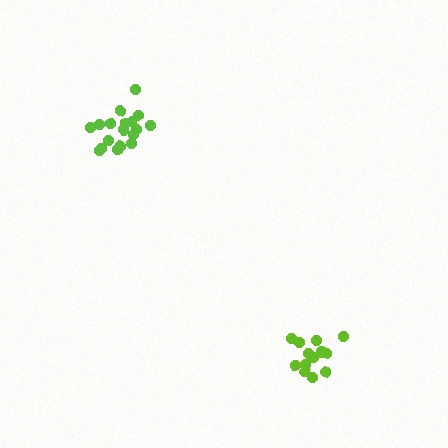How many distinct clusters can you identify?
There are 2 distinct clusters.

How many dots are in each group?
Group 1: 14 dots, Group 2: 18 dots (32 total).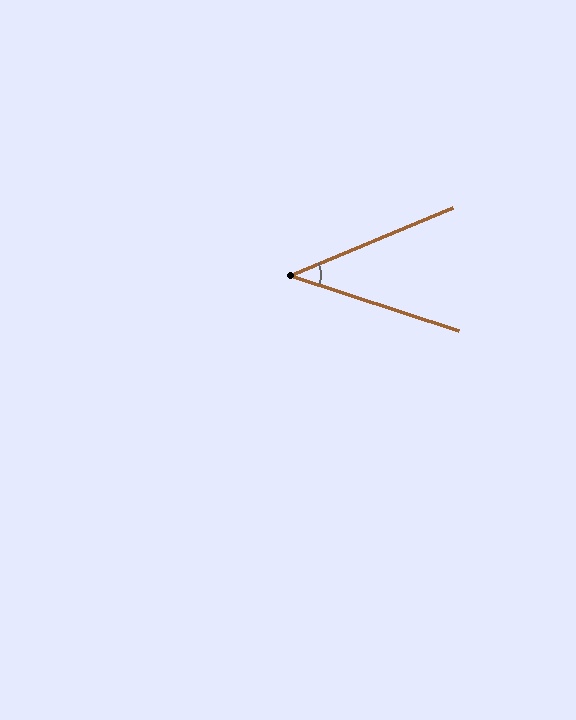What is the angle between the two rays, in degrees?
Approximately 41 degrees.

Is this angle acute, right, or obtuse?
It is acute.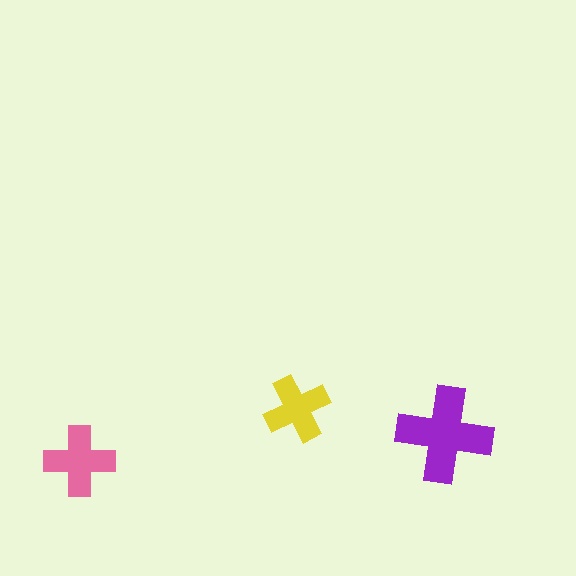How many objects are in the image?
There are 3 objects in the image.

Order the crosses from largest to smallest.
the purple one, the pink one, the yellow one.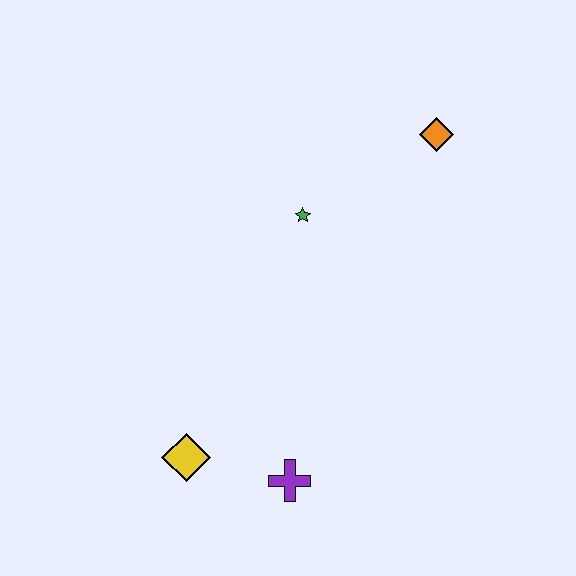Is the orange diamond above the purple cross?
Yes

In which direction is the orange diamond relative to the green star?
The orange diamond is to the right of the green star.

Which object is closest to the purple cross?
The yellow diamond is closest to the purple cross.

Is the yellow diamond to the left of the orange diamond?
Yes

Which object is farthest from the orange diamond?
The yellow diamond is farthest from the orange diamond.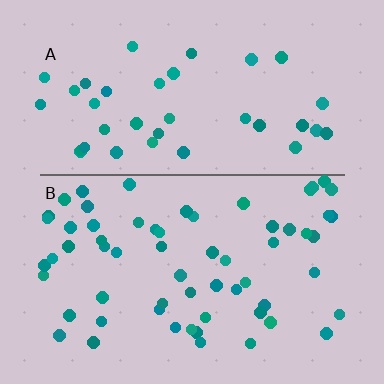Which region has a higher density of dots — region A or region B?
B (the bottom).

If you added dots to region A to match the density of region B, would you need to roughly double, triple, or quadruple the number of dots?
Approximately double.